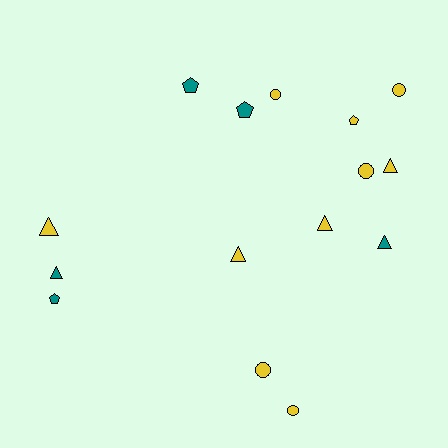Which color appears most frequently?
Yellow, with 10 objects.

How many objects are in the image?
There are 15 objects.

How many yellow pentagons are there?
There is 1 yellow pentagon.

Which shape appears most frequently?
Triangle, with 6 objects.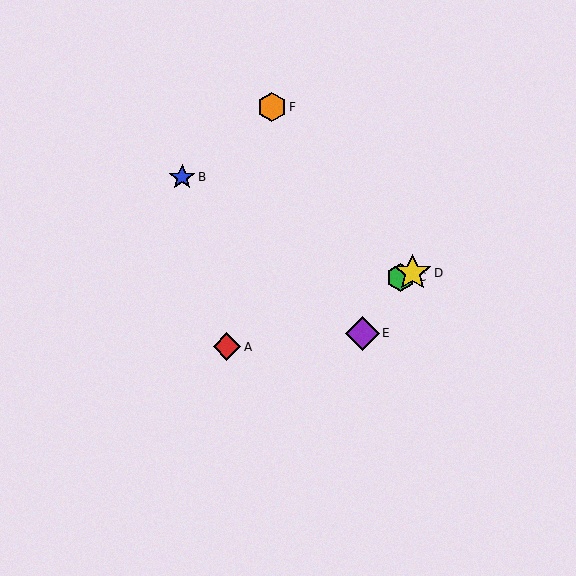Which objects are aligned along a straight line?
Objects A, C, D are aligned along a straight line.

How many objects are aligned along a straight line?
3 objects (A, C, D) are aligned along a straight line.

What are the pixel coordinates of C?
Object C is at (401, 277).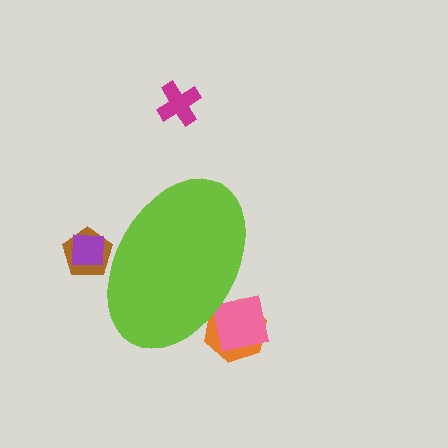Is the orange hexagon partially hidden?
Yes, the orange hexagon is partially hidden behind the lime ellipse.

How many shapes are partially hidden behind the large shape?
4 shapes are partially hidden.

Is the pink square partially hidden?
Yes, the pink square is partially hidden behind the lime ellipse.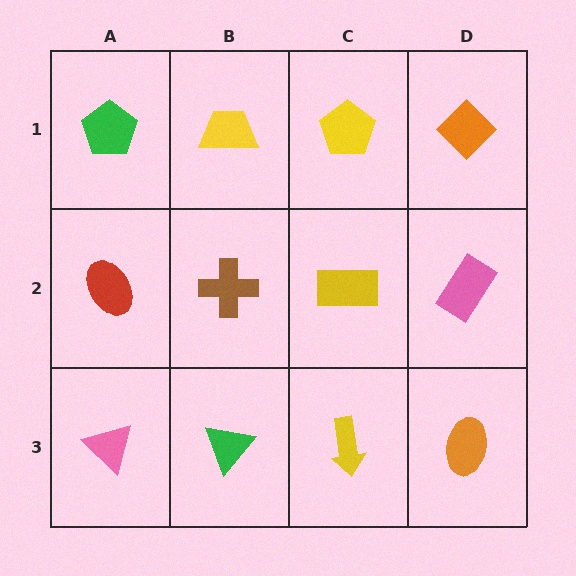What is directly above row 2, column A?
A green pentagon.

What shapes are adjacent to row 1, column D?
A pink rectangle (row 2, column D), a yellow pentagon (row 1, column C).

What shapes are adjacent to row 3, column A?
A red ellipse (row 2, column A), a green triangle (row 3, column B).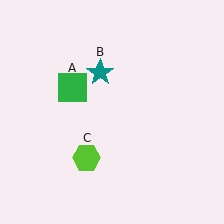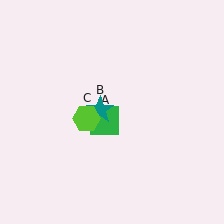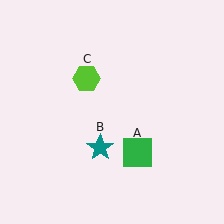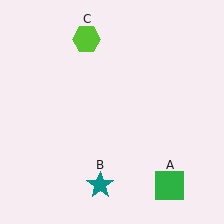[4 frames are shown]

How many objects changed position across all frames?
3 objects changed position: green square (object A), teal star (object B), lime hexagon (object C).